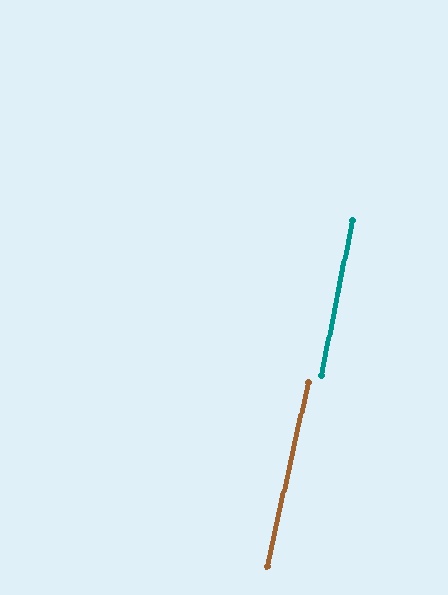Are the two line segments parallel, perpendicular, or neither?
Parallel — their directions differ by only 1.7°.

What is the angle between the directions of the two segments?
Approximately 2 degrees.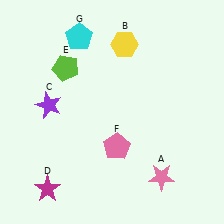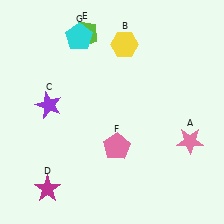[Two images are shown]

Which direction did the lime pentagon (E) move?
The lime pentagon (E) moved up.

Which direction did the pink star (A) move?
The pink star (A) moved up.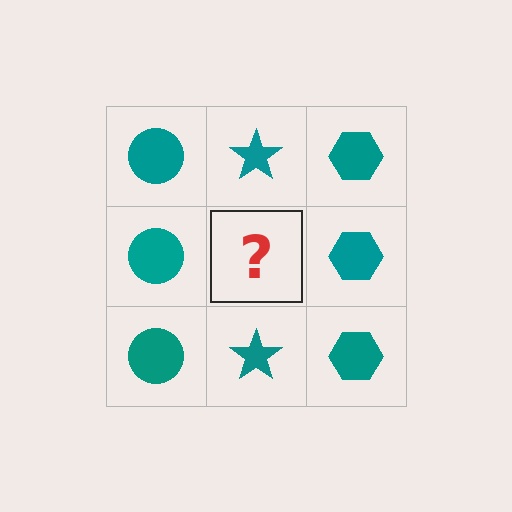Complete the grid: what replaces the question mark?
The question mark should be replaced with a teal star.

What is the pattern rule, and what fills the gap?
The rule is that each column has a consistent shape. The gap should be filled with a teal star.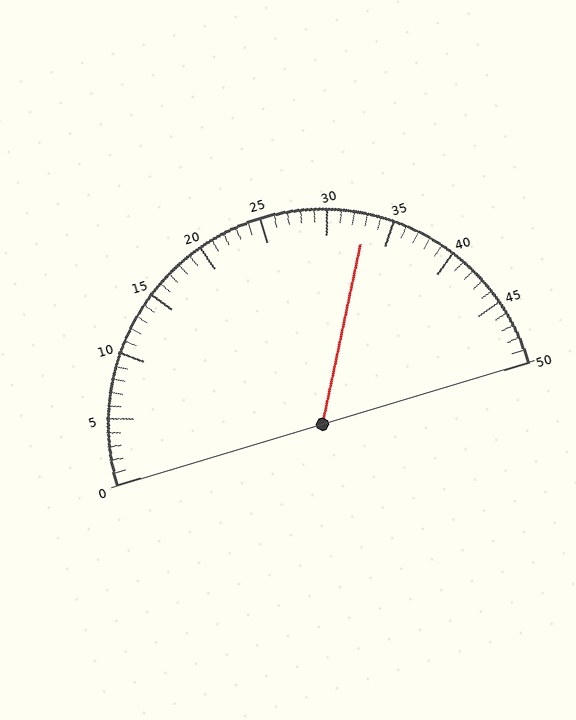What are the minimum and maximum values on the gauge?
The gauge ranges from 0 to 50.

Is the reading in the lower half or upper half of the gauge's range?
The reading is in the upper half of the range (0 to 50).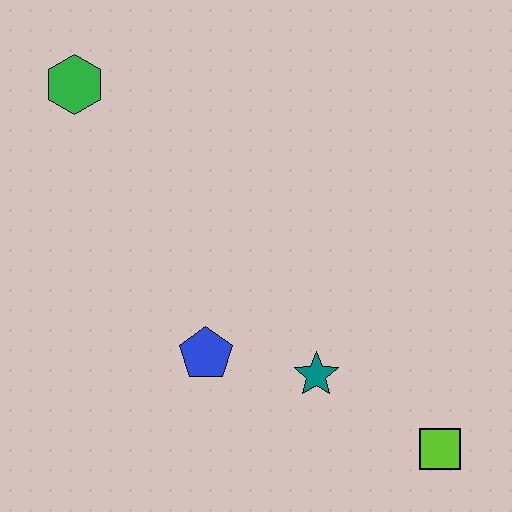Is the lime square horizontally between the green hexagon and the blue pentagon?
No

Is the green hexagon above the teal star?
Yes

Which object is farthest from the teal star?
The green hexagon is farthest from the teal star.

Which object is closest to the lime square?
The teal star is closest to the lime square.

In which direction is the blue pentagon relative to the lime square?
The blue pentagon is to the left of the lime square.